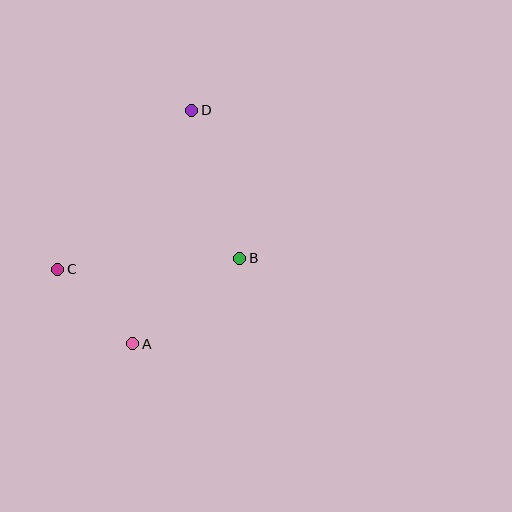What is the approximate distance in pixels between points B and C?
The distance between B and C is approximately 182 pixels.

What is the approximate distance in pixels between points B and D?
The distance between B and D is approximately 156 pixels.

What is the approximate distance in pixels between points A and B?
The distance between A and B is approximately 137 pixels.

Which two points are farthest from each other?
Points A and D are farthest from each other.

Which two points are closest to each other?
Points A and C are closest to each other.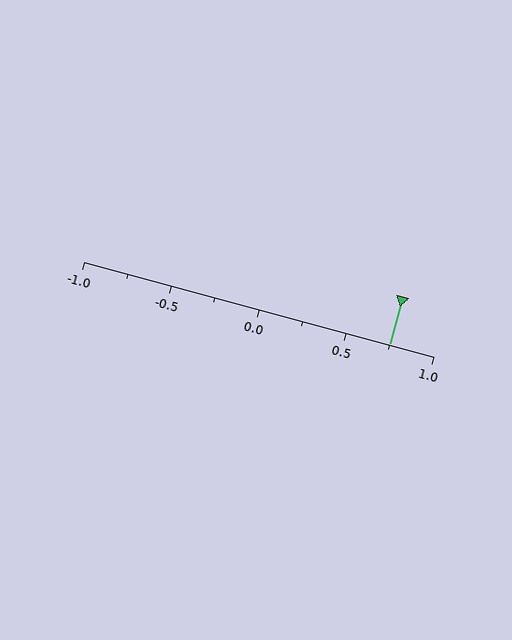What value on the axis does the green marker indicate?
The marker indicates approximately 0.75.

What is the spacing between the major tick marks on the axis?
The major ticks are spaced 0.5 apart.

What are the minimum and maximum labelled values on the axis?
The axis runs from -1.0 to 1.0.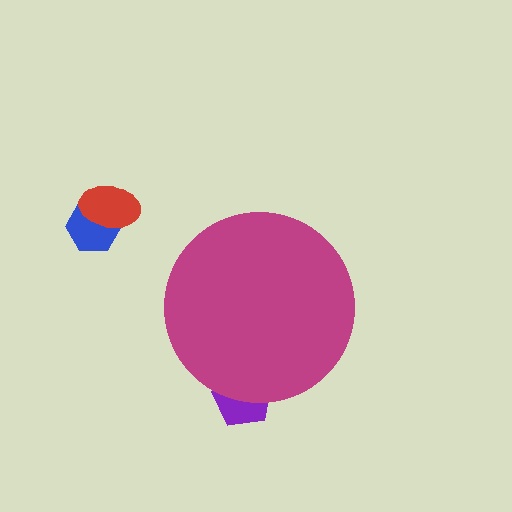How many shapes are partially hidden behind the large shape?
1 shape is partially hidden.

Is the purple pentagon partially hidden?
Yes, the purple pentagon is partially hidden behind the magenta circle.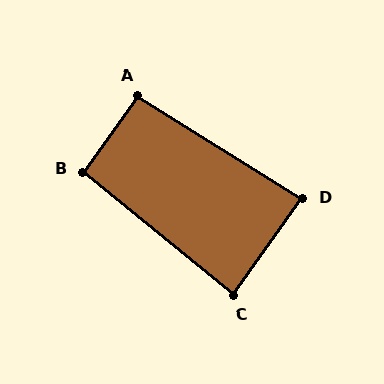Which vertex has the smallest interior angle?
D, at approximately 86 degrees.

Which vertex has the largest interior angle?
B, at approximately 94 degrees.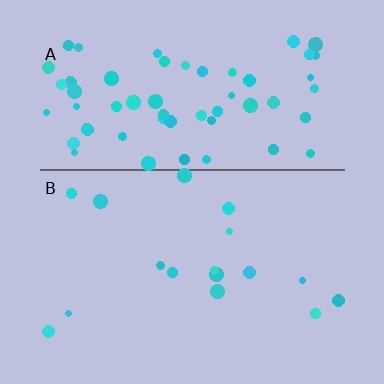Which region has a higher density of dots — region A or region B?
A (the top).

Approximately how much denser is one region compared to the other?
Approximately 3.8× — region A over region B.